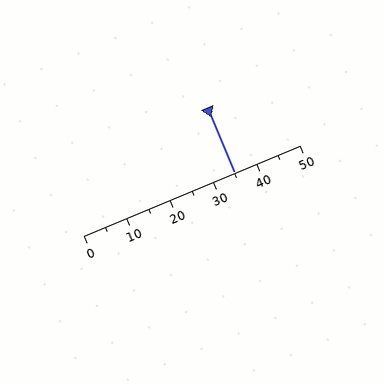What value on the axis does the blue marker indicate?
The marker indicates approximately 35.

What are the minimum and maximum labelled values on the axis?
The axis runs from 0 to 50.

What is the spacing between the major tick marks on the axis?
The major ticks are spaced 10 apart.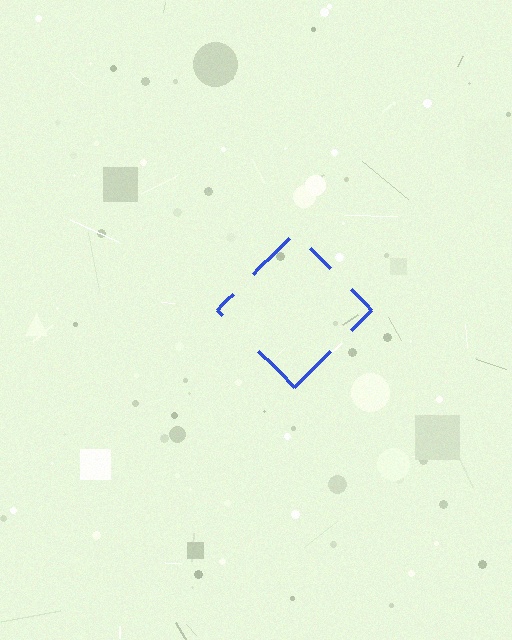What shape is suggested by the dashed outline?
The dashed outline suggests a diamond.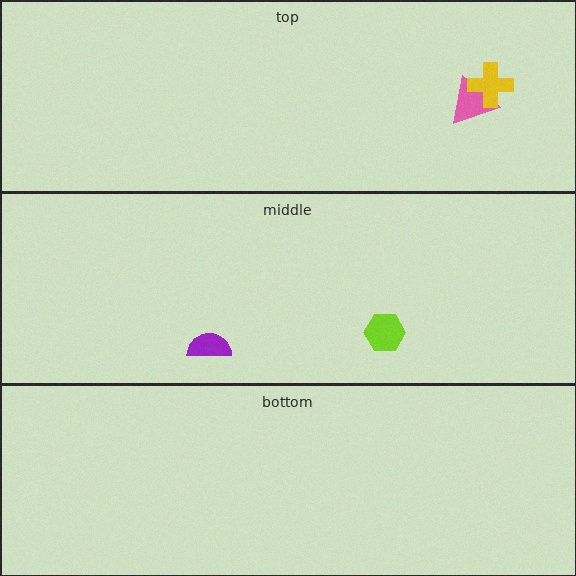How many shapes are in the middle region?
2.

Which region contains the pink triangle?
The top region.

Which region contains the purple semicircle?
The middle region.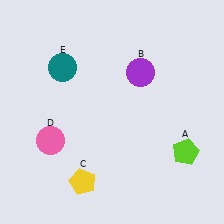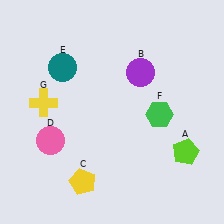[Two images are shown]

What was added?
A green hexagon (F), a yellow cross (G) were added in Image 2.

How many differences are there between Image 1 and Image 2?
There are 2 differences between the two images.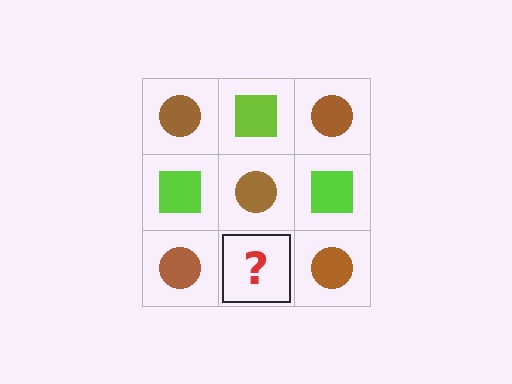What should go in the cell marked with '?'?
The missing cell should contain a lime square.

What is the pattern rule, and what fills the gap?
The rule is that it alternates brown circle and lime square in a checkerboard pattern. The gap should be filled with a lime square.